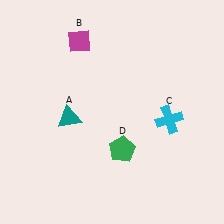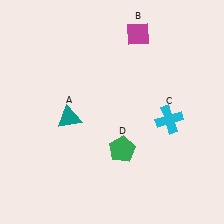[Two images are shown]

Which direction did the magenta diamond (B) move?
The magenta diamond (B) moved right.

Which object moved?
The magenta diamond (B) moved right.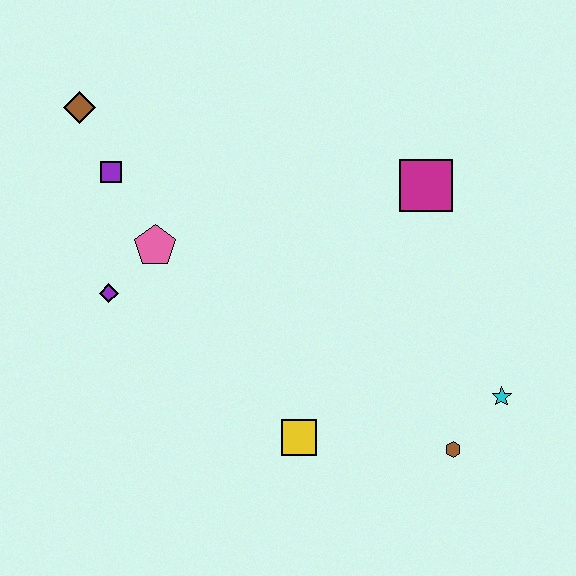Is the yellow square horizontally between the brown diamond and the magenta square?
Yes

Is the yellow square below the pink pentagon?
Yes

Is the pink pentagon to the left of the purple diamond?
No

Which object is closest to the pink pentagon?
The purple diamond is closest to the pink pentagon.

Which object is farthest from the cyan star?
The brown diamond is farthest from the cyan star.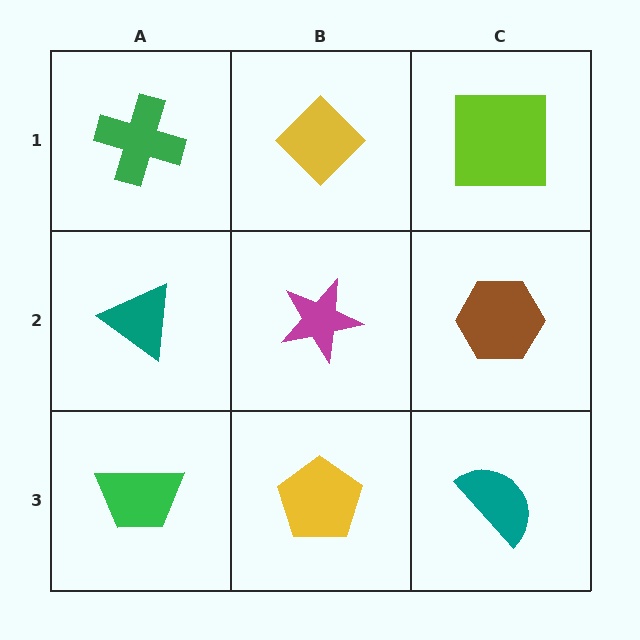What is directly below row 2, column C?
A teal semicircle.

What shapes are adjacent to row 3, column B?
A magenta star (row 2, column B), a green trapezoid (row 3, column A), a teal semicircle (row 3, column C).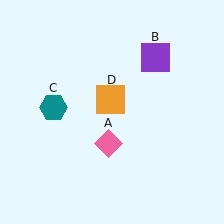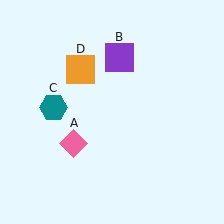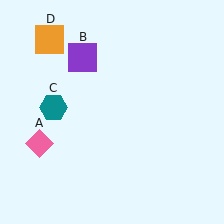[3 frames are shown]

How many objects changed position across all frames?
3 objects changed position: pink diamond (object A), purple square (object B), orange square (object D).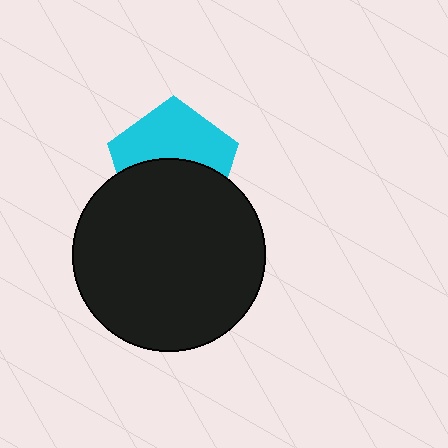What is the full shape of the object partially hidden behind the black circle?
The partially hidden object is a cyan pentagon.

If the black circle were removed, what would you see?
You would see the complete cyan pentagon.